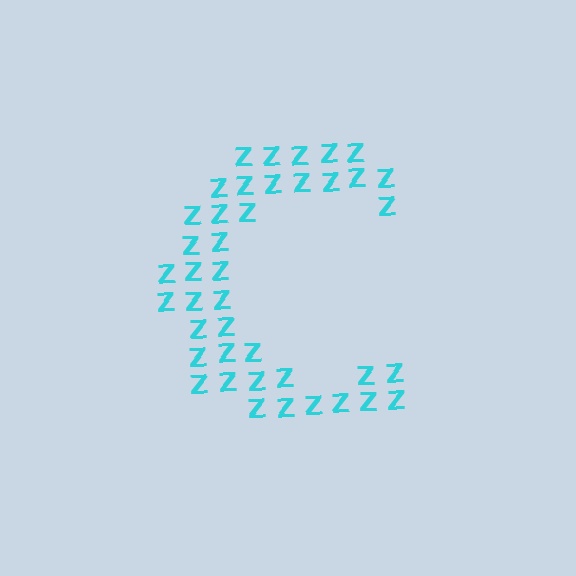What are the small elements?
The small elements are letter Z's.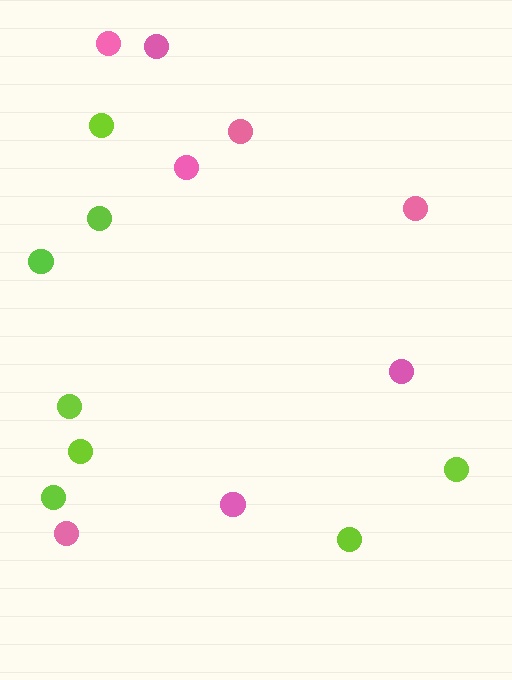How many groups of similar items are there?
There are 2 groups: one group of pink circles (8) and one group of lime circles (8).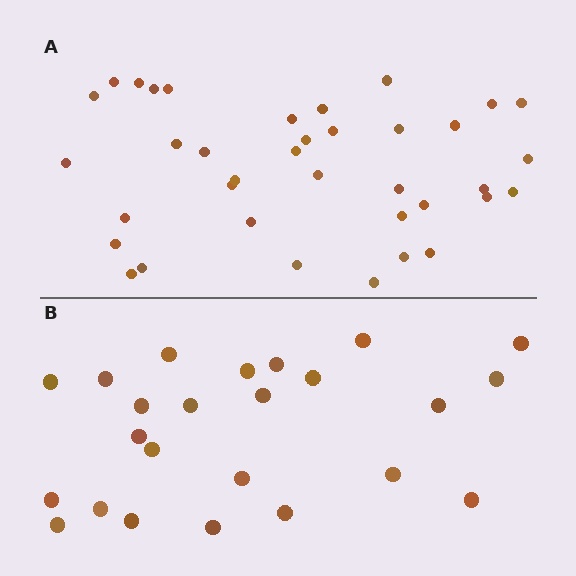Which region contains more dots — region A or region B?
Region A (the top region) has more dots.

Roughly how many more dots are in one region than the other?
Region A has approximately 15 more dots than region B.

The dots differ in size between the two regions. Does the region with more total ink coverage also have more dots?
No. Region B has more total ink coverage because its dots are larger, but region A actually contains more individual dots. Total area can be misleading — the number of items is what matters here.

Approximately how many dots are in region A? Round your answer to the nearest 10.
About 40 dots. (The exact count is 37, which rounds to 40.)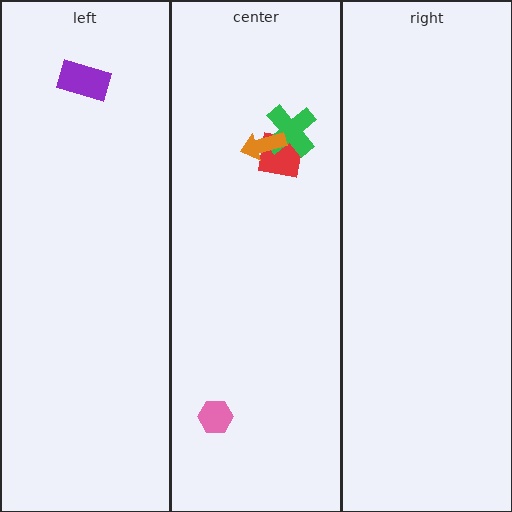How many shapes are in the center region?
4.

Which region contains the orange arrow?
The center region.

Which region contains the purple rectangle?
The left region.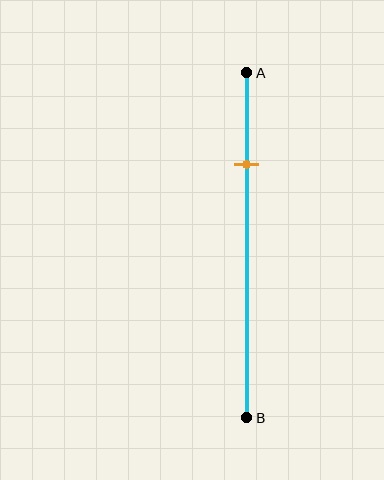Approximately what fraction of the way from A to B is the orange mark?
The orange mark is approximately 25% of the way from A to B.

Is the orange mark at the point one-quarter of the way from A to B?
Yes, the mark is approximately at the one-quarter point.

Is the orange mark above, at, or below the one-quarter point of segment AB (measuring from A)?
The orange mark is approximately at the one-quarter point of segment AB.